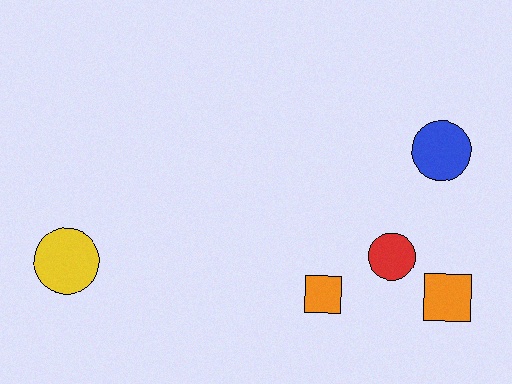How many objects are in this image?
There are 5 objects.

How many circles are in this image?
There are 3 circles.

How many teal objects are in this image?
There are no teal objects.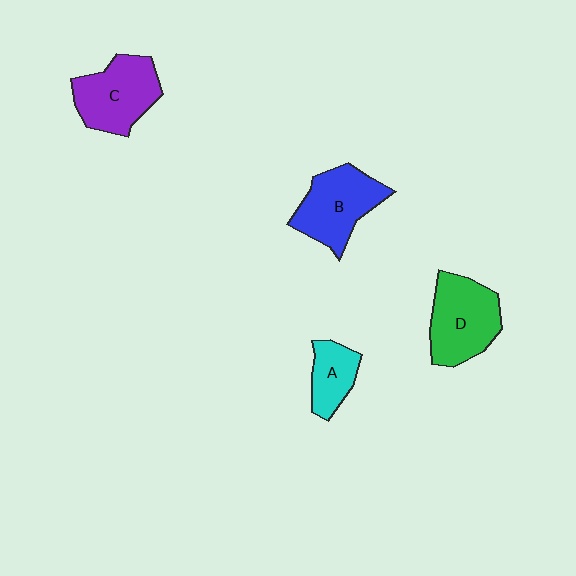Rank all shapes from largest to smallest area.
From largest to smallest: D (green), C (purple), B (blue), A (cyan).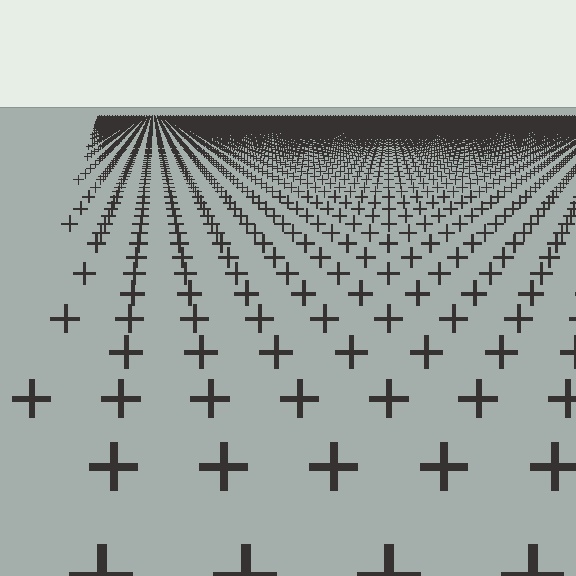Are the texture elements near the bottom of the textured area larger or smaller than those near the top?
Larger. Near the bottom, elements are closer to the viewer and appear at a bigger on-screen size.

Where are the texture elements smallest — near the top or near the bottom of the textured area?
Near the top.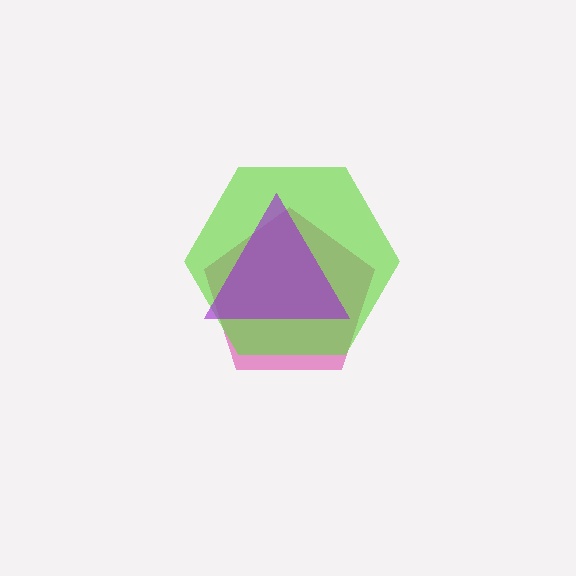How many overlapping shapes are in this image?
There are 3 overlapping shapes in the image.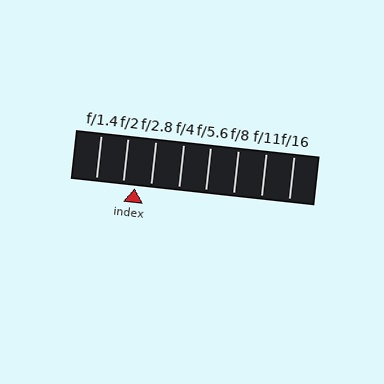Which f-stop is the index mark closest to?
The index mark is closest to f/2.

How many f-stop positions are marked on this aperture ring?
There are 8 f-stop positions marked.